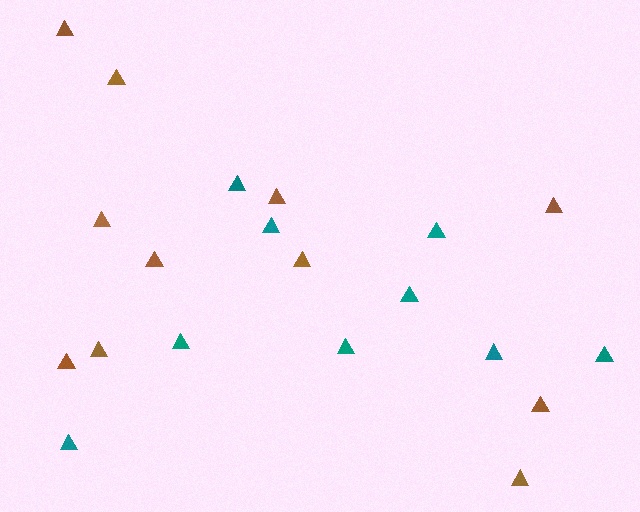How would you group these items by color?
There are 2 groups: one group of teal triangles (9) and one group of brown triangles (11).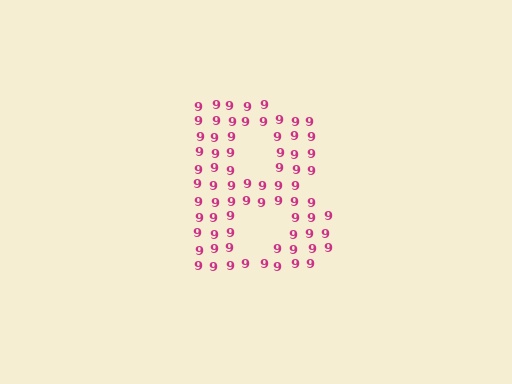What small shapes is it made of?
It is made of small digit 9's.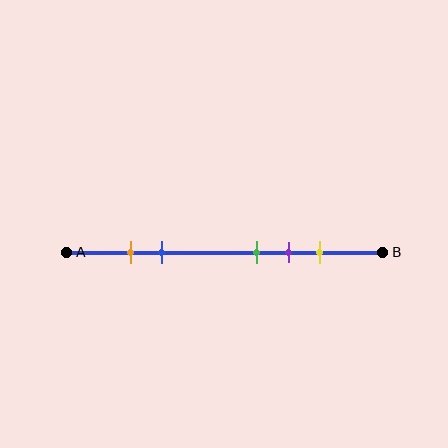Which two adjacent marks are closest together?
The orange and blue marks are the closest adjacent pair.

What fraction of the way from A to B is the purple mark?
The purple mark is approximately 70% (0.7) of the way from A to B.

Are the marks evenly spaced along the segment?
No, the marks are not evenly spaced.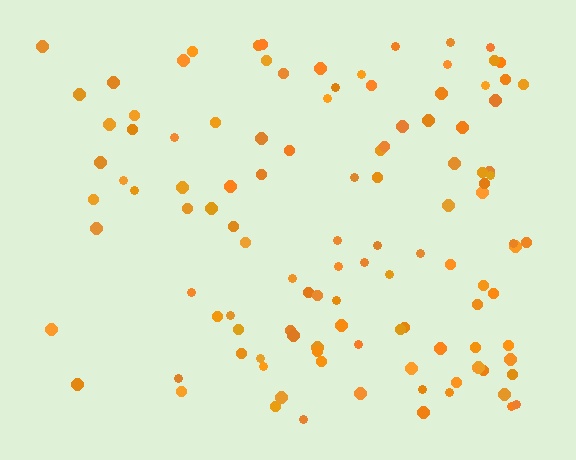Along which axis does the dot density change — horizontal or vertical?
Horizontal.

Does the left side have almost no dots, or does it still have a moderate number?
Still a moderate number, just noticeably fewer than the right.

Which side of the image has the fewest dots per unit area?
The left.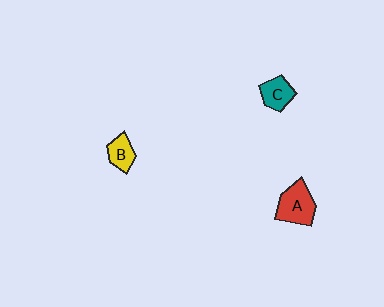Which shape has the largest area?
Shape A (red).